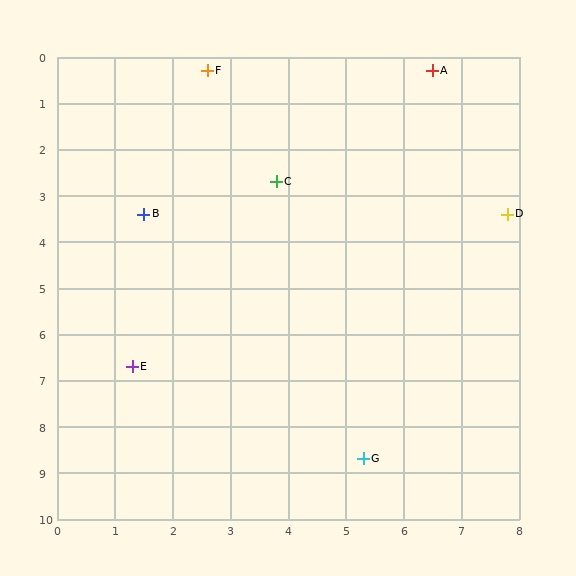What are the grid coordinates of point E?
Point E is at approximately (1.3, 6.7).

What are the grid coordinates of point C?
Point C is at approximately (3.8, 2.7).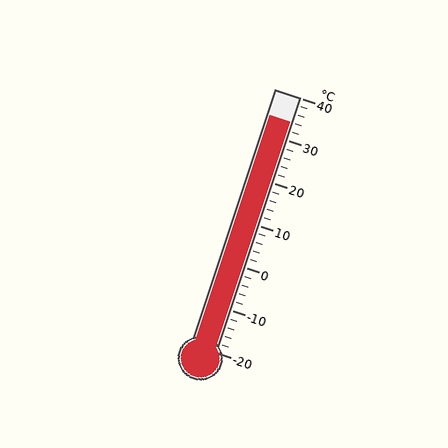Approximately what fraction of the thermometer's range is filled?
The thermometer is filled to approximately 90% of its range.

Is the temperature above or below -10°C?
The temperature is above -10°C.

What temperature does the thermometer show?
The thermometer shows approximately 34°C.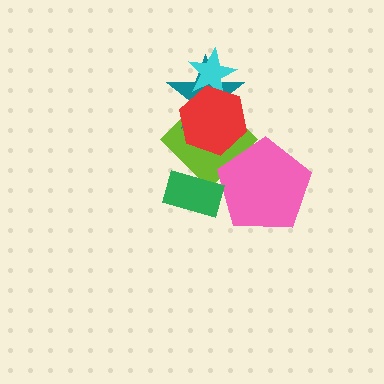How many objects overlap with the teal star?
3 objects overlap with the teal star.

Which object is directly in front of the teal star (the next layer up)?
The cyan star is directly in front of the teal star.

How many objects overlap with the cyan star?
3 objects overlap with the cyan star.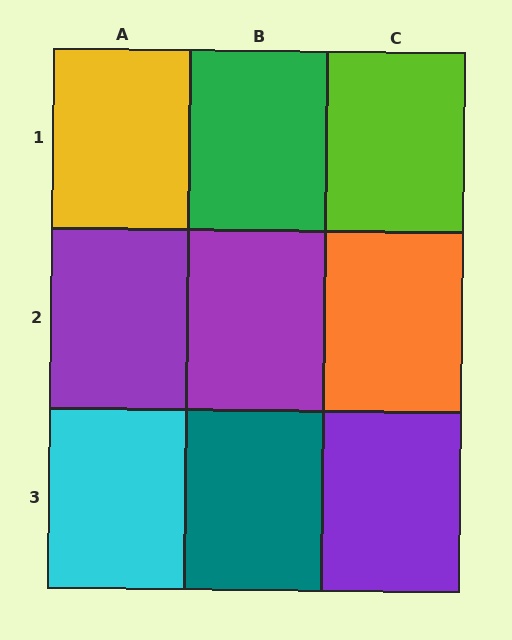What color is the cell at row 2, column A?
Purple.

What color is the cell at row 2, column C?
Orange.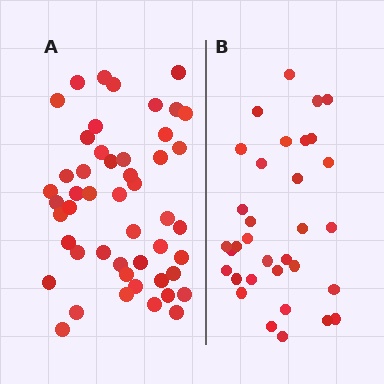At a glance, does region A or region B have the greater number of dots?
Region A (the left region) has more dots.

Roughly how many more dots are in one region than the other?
Region A has approximately 15 more dots than region B.